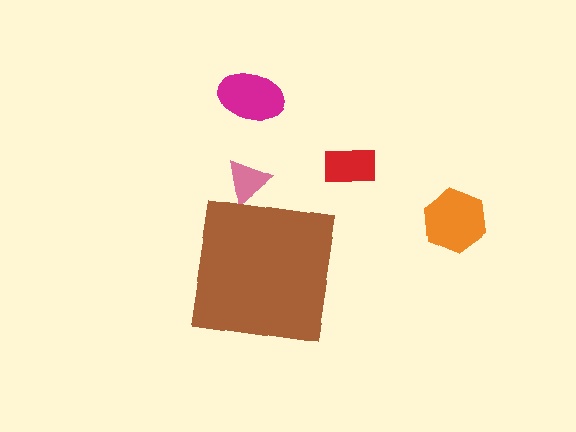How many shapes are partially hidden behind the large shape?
1 shape is partially hidden.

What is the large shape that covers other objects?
A brown square.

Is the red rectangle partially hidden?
No, the red rectangle is fully visible.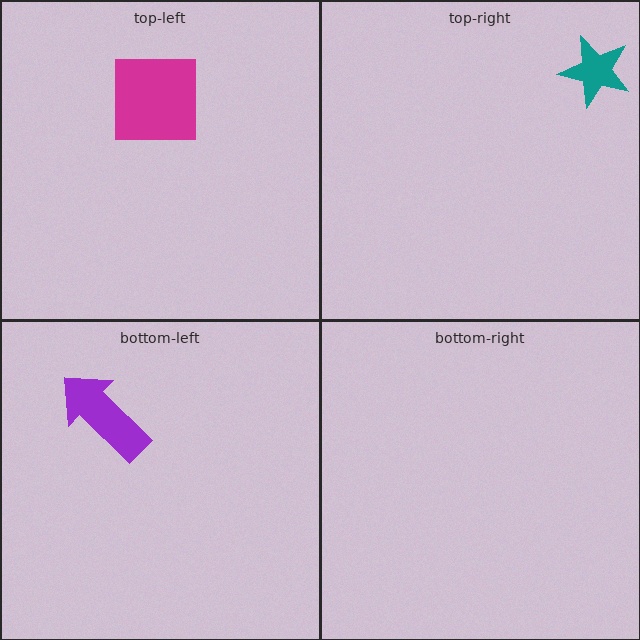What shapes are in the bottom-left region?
The purple arrow.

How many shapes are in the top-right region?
1.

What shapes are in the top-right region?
The teal star.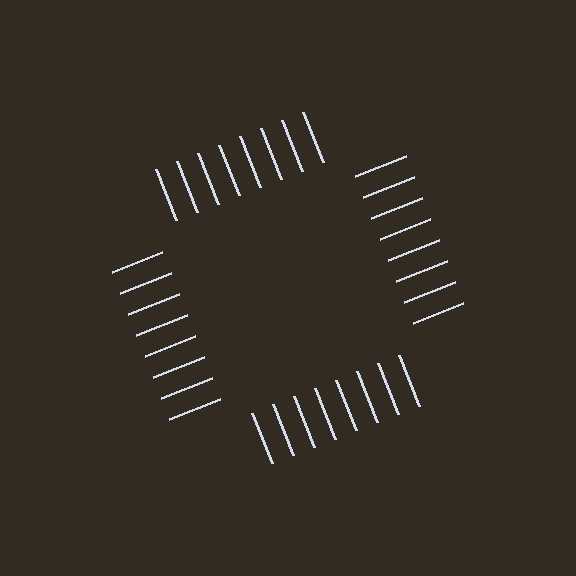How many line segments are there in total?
32 — 8 along each of the 4 edges.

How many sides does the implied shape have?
4 sides — the line-ends trace a square.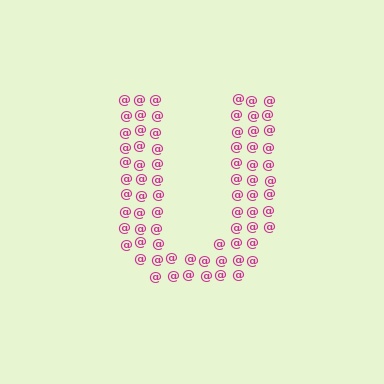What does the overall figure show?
The overall figure shows the letter U.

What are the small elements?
The small elements are at signs.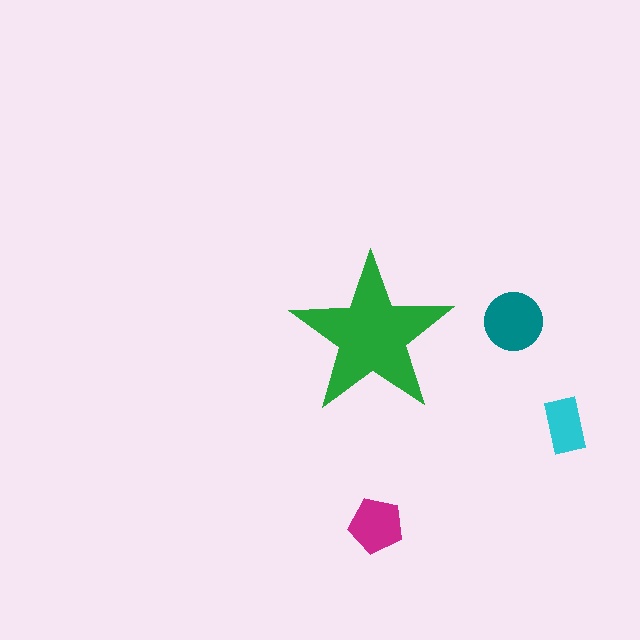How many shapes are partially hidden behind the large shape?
0 shapes are partially hidden.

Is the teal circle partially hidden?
No, the teal circle is fully visible.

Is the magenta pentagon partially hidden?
No, the magenta pentagon is fully visible.